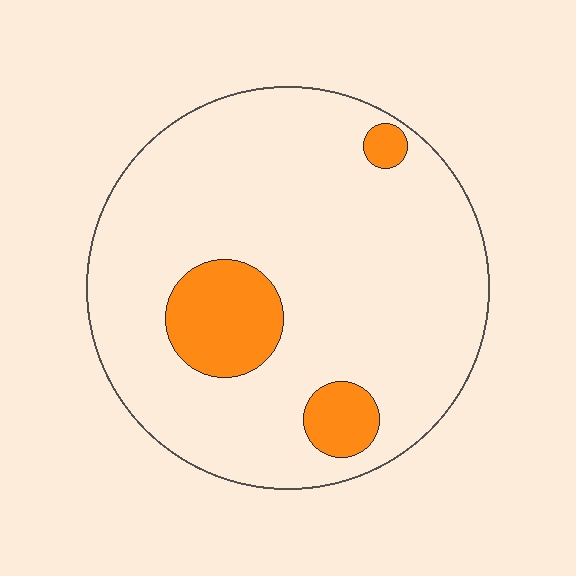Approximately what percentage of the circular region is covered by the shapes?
Approximately 15%.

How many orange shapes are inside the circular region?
3.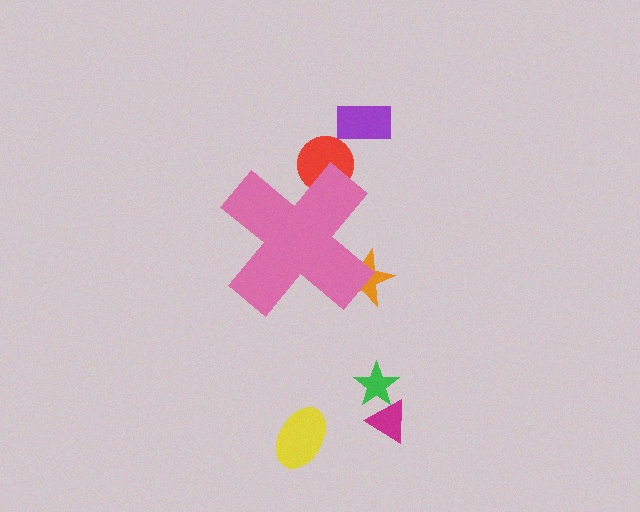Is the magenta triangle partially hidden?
No, the magenta triangle is fully visible.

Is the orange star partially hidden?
Yes, the orange star is partially hidden behind the pink cross.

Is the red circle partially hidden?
Yes, the red circle is partially hidden behind the pink cross.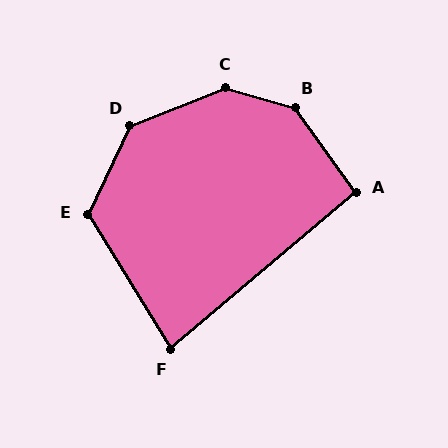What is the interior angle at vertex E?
Approximately 123 degrees (obtuse).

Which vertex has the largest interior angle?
C, at approximately 142 degrees.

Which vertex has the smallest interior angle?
F, at approximately 82 degrees.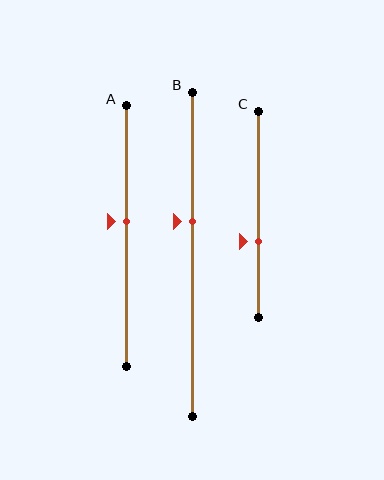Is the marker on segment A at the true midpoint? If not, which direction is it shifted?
No, the marker on segment A is shifted upward by about 6% of the segment length.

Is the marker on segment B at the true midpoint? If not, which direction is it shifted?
No, the marker on segment B is shifted upward by about 10% of the segment length.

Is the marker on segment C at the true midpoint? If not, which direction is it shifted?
No, the marker on segment C is shifted downward by about 13% of the segment length.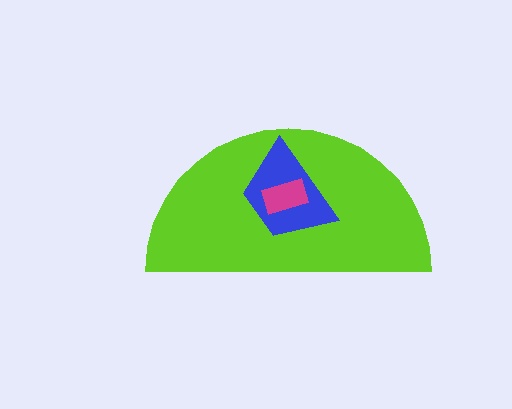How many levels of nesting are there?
3.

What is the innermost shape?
The magenta rectangle.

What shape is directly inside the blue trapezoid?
The magenta rectangle.